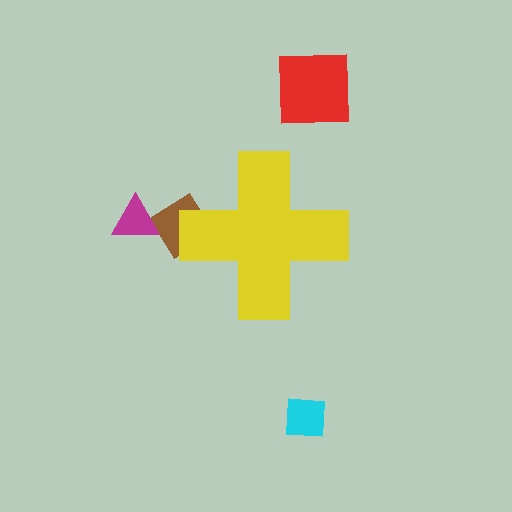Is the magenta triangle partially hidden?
No, the magenta triangle is fully visible.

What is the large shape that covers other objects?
A yellow cross.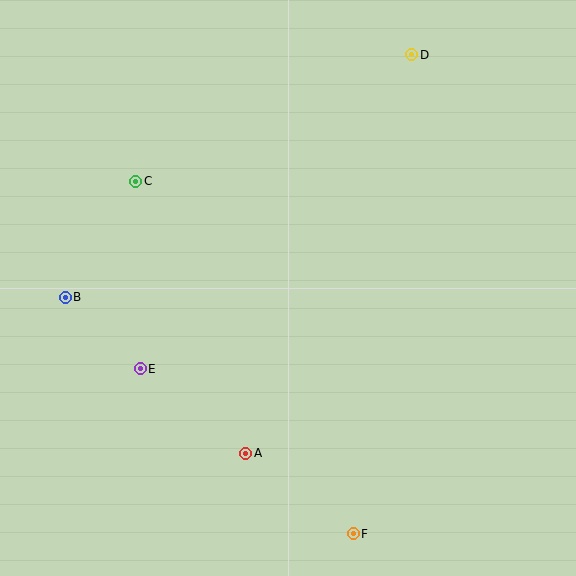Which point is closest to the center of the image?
Point E at (140, 369) is closest to the center.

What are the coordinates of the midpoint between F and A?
The midpoint between F and A is at (300, 493).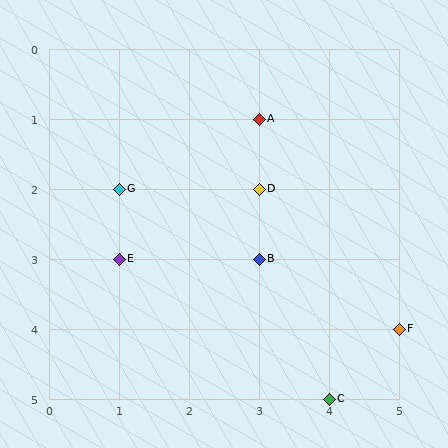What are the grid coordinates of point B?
Point B is at grid coordinates (3, 3).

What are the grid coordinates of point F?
Point F is at grid coordinates (5, 4).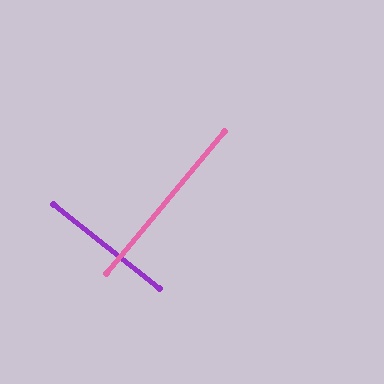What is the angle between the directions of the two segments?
Approximately 89 degrees.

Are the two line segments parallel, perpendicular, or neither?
Perpendicular — they meet at approximately 89°.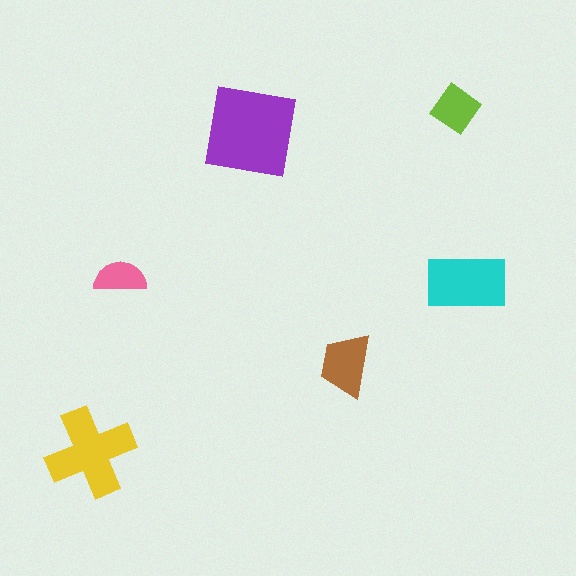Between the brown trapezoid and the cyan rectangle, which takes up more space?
The cyan rectangle.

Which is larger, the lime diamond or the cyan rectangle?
The cyan rectangle.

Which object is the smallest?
The pink semicircle.